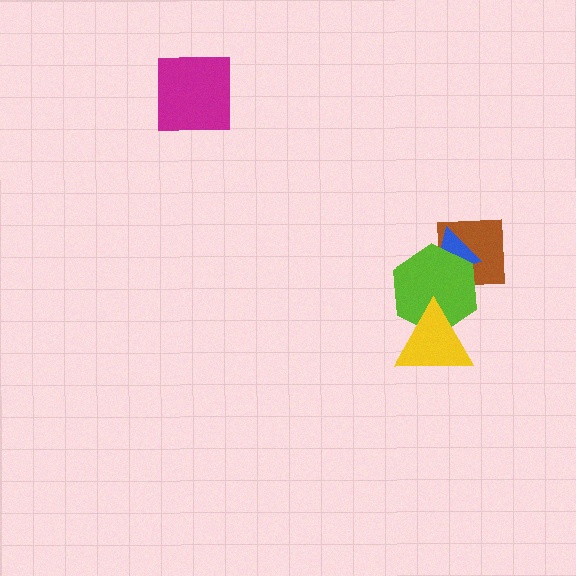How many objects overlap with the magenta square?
0 objects overlap with the magenta square.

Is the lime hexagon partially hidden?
Yes, it is partially covered by another shape.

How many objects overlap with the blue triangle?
2 objects overlap with the blue triangle.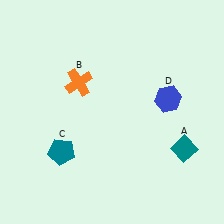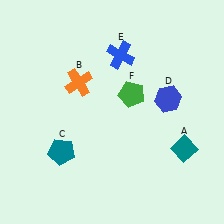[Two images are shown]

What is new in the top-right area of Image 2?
A blue cross (E) was added in the top-right area of Image 2.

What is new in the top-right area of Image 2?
A green pentagon (F) was added in the top-right area of Image 2.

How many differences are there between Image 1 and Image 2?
There are 2 differences between the two images.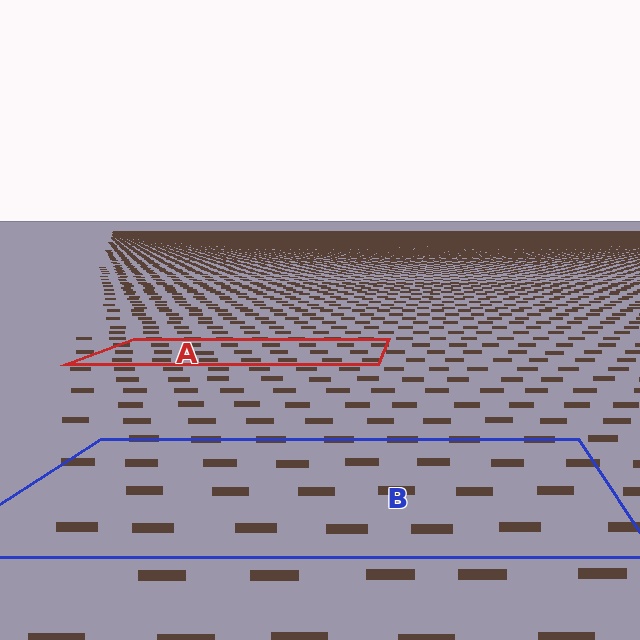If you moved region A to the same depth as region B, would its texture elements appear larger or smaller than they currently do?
They would appear larger. At a closer depth, the same texture elements are projected at a bigger on-screen size.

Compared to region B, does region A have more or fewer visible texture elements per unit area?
Region A has more texture elements per unit area — they are packed more densely because it is farther away.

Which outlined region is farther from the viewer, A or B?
Region A is farther from the viewer — the texture elements inside it appear smaller and more densely packed.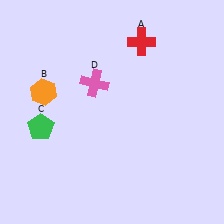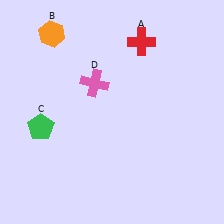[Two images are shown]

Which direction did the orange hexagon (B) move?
The orange hexagon (B) moved up.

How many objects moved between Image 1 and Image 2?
1 object moved between the two images.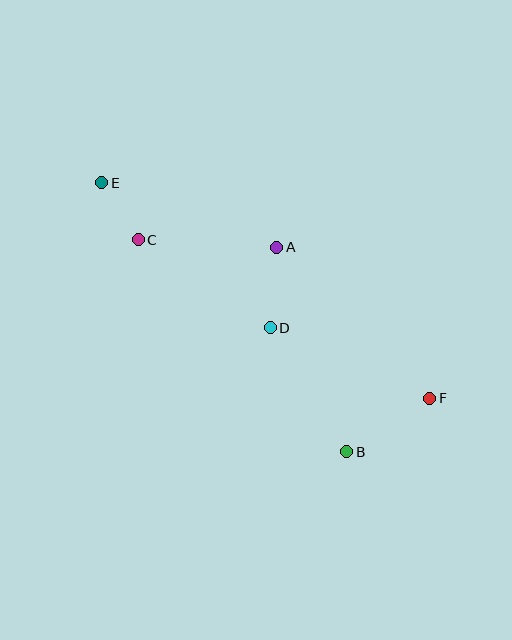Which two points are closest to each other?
Points C and E are closest to each other.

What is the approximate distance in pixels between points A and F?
The distance between A and F is approximately 215 pixels.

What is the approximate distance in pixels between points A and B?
The distance between A and B is approximately 216 pixels.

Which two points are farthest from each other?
Points E and F are farthest from each other.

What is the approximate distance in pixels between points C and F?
The distance between C and F is approximately 332 pixels.